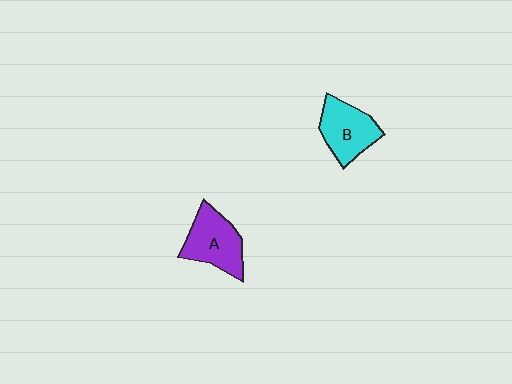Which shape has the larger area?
Shape A (purple).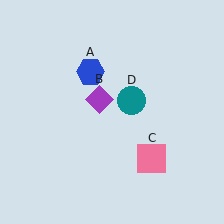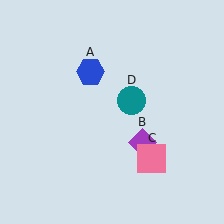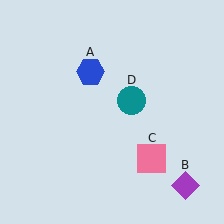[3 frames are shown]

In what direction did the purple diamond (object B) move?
The purple diamond (object B) moved down and to the right.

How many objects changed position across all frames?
1 object changed position: purple diamond (object B).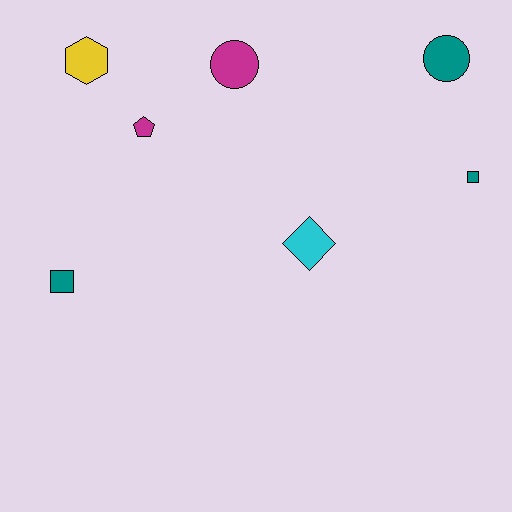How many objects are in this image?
There are 7 objects.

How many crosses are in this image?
There are no crosses.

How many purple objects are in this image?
There are no purple objects.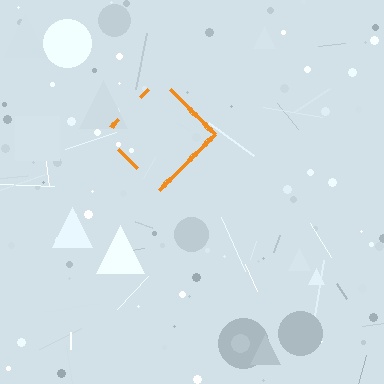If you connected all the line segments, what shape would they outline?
They would outline a diamond.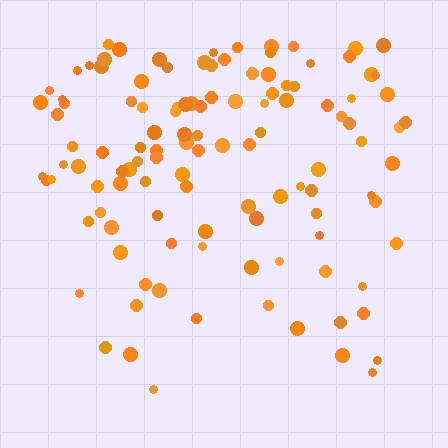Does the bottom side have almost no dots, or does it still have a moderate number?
Still a moderate number, just noticeably fewer than the top.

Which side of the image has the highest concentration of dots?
The top.